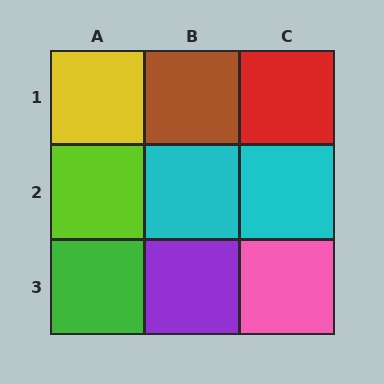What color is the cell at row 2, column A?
Lime.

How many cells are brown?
1 cell is brown.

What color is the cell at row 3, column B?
Purple.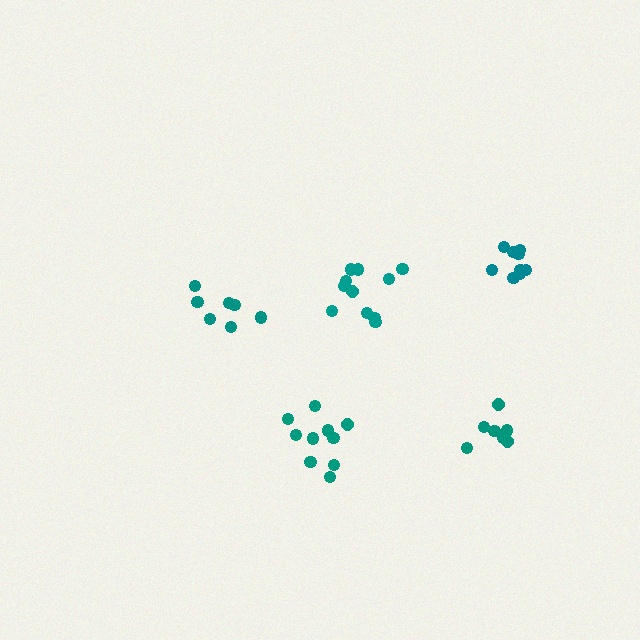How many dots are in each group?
Group 1: 10 dots, Group 2: 9 dots, Group 3: 7 dots, Group 4: 7 dots, Group 5: 11 dots (44 total).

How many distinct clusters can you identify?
There are 5 distinct clusters.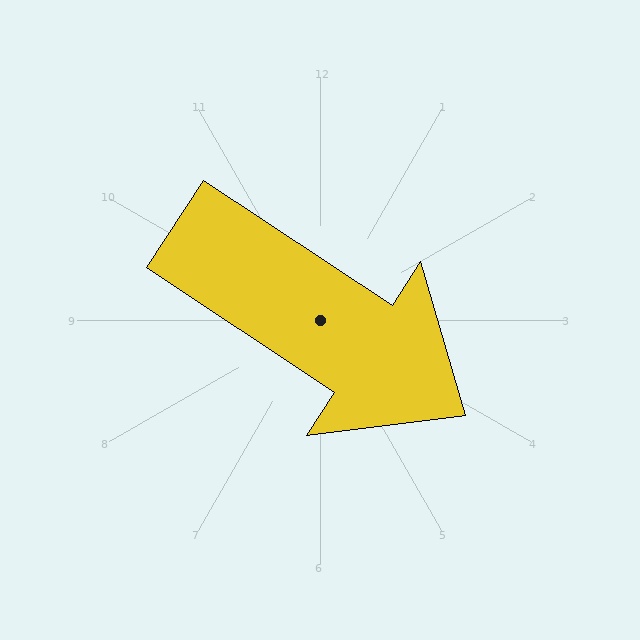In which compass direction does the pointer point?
Southeast.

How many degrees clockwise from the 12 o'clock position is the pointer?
Approximately 123 degrees.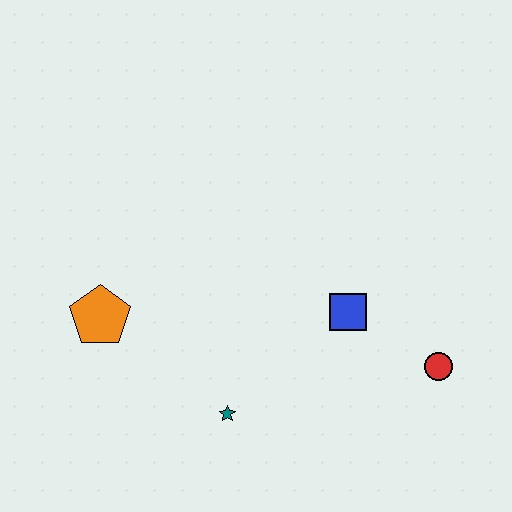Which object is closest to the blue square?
The red circle is closest to the blue square.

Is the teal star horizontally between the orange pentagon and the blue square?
Yes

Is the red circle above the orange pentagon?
No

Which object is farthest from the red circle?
The orange pentagon is farthest from the red circle.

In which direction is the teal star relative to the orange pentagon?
The teal star is to the right of the orange pentagon.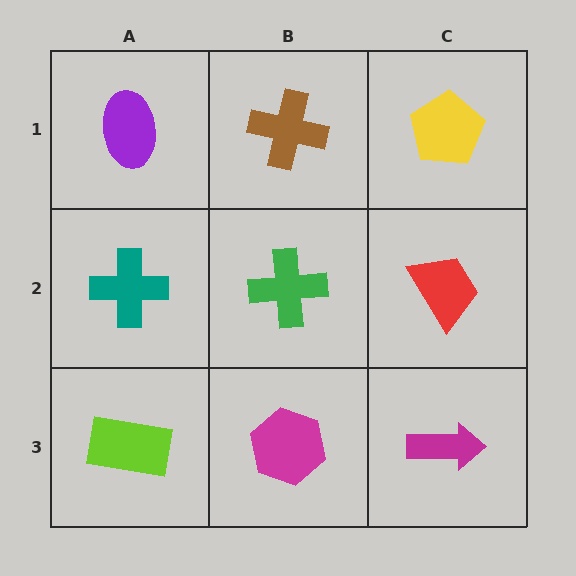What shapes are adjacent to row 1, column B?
A green cross (row 2, column B), a purple ellipse (row 1, column A), a yellow pentagon (row 1, column C).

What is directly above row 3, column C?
A red trapezoid.